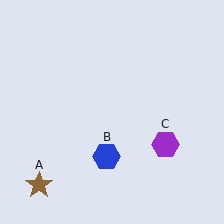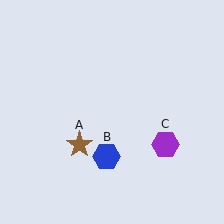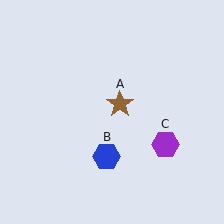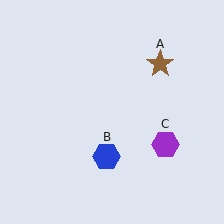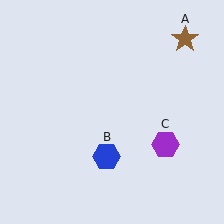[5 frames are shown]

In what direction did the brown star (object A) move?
The brown star (object A) moved up and to the right.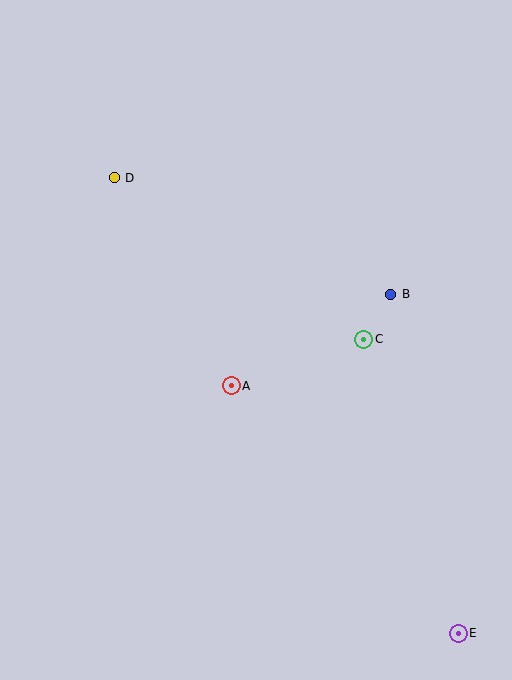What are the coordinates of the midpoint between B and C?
The midpoint between B and C is at (377, 317).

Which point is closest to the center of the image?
Point A at (231, 386) is closest to the center.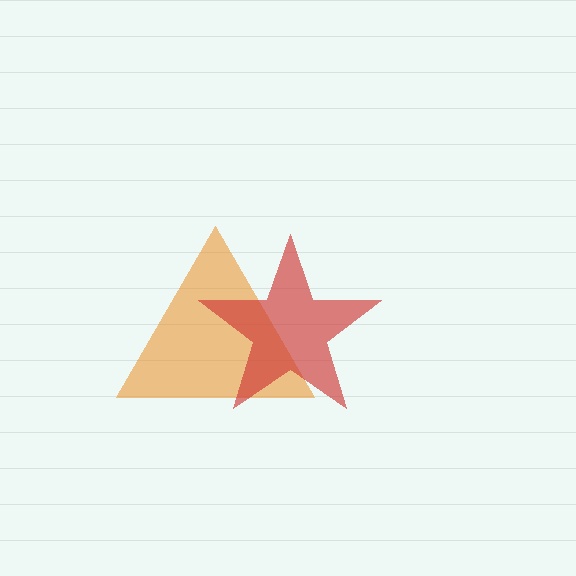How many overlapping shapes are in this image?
There are 2 overlapping shapes in the image.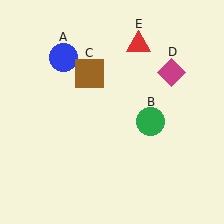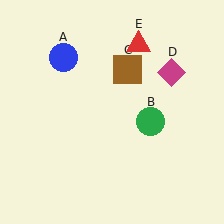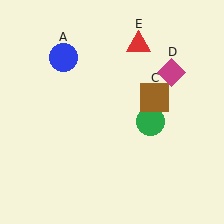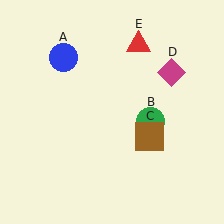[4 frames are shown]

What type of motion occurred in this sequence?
The brown square (object C) rotated clockwise around the center of the scene.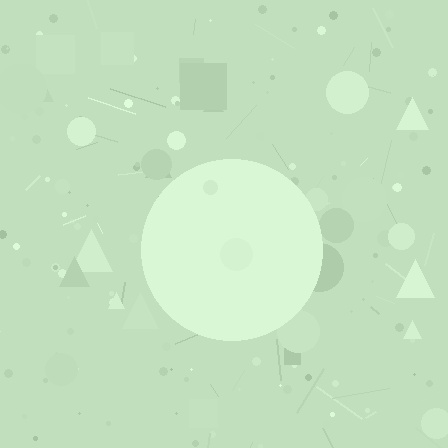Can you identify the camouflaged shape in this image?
The camouflaged shape is a circle.